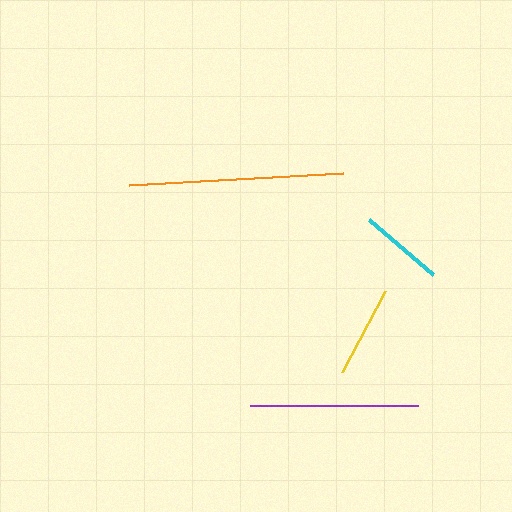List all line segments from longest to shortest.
From longest to shortest: orange, purple, yellow, cyan.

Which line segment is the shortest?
The cyan line is the shortest at approximately 85 pixels.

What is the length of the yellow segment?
The yellow segment is approximately 92 pixels long.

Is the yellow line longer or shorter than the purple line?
The purple line is longer than the yellow line.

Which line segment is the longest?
The orange line is the longest at approximately 214 pixels.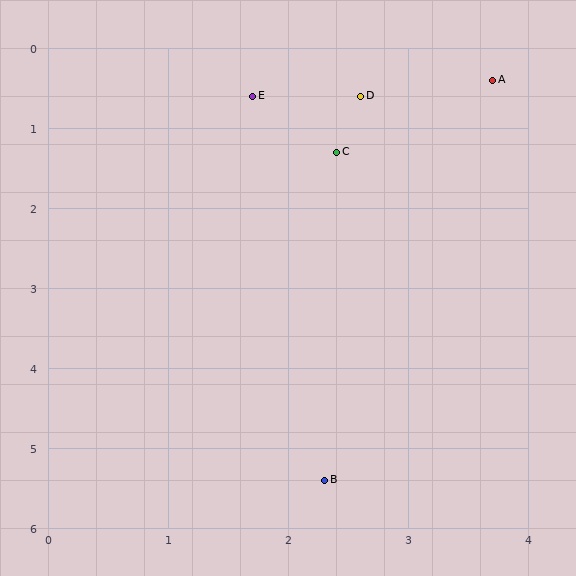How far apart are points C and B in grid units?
Points C and B are about 4.1 grid units apart.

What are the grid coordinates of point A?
Point A is at approximately (3.7, 0.4).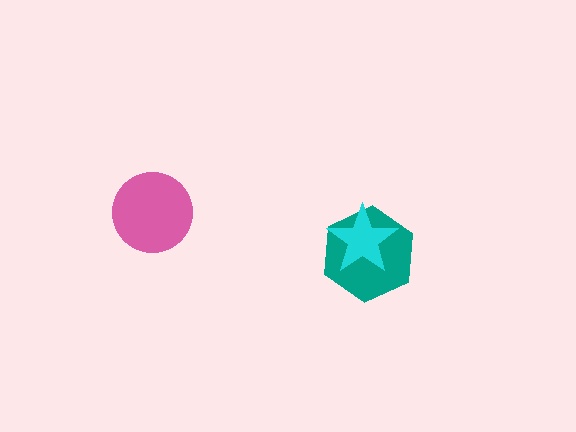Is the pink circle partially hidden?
No, no other shape covers it.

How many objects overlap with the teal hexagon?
1 object overlaps with the teal hexagon.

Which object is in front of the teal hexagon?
The cyan star is in front of the teal hexagon.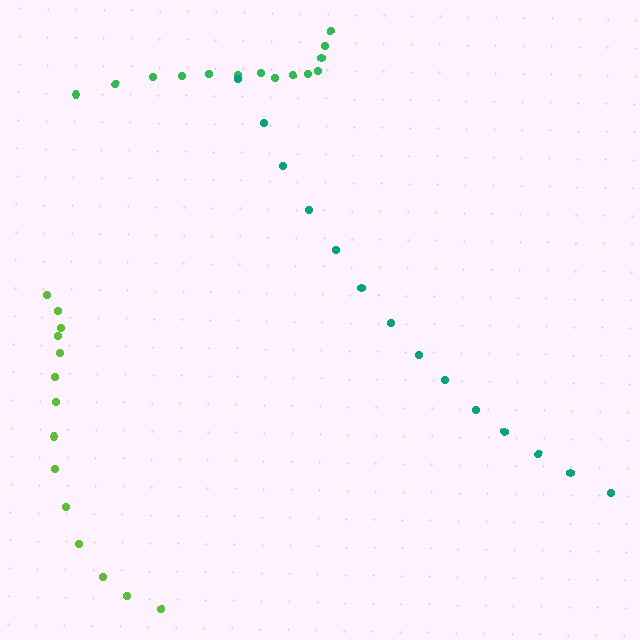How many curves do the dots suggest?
There are 3 distinct paths.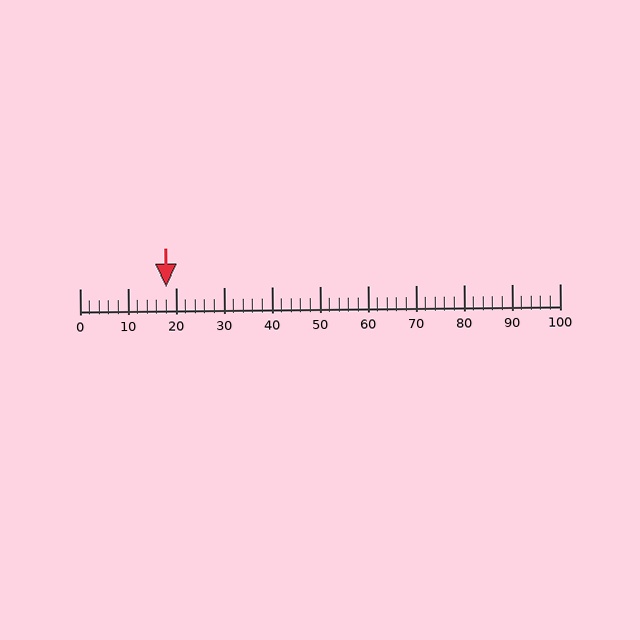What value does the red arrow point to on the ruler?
The red arrow points to approximately 18.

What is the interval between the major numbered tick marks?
The major tick marks are spaced 10 units apart.